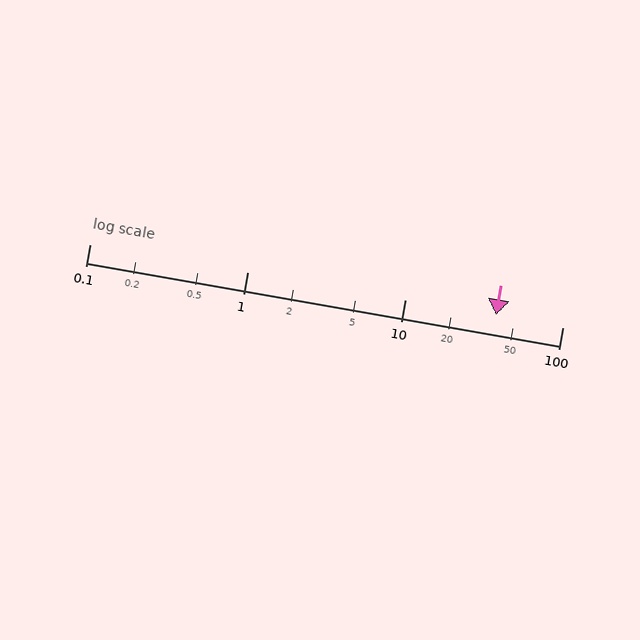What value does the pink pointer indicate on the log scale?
The pointer indicates approximately 38.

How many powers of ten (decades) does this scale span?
The scale spans 3 decades, from 0.1 to 100.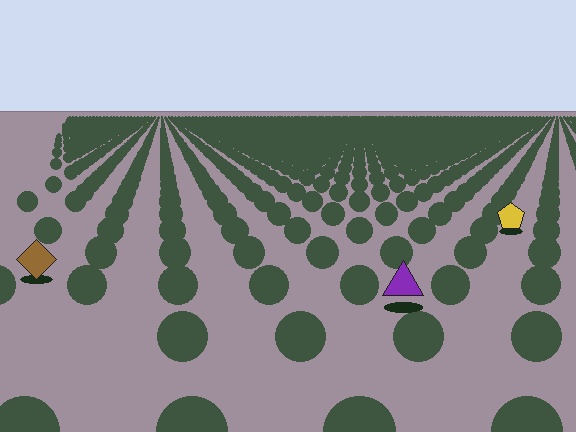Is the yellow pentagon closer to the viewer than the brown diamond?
No. The brown diamond is closer — you can tell from the texture gradient: the ground texture is coarser near it.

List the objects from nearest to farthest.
From nearest to farthest: the purple triangle, the brown diamond, the yellow pentagon.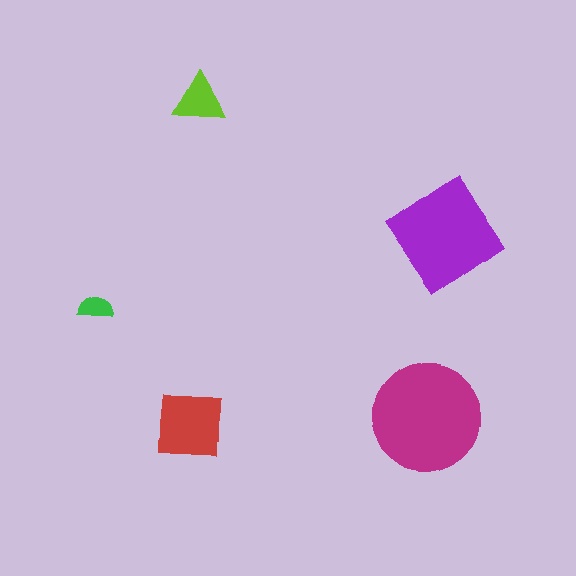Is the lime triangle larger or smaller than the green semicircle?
Larger.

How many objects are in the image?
There are 5 objects in the image.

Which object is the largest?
The magenta circle.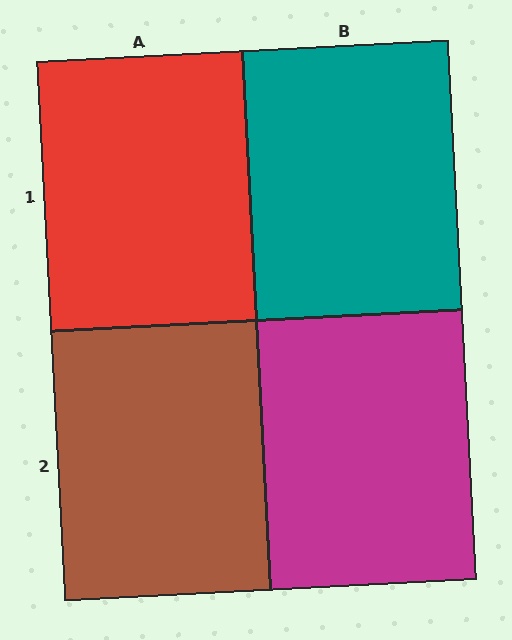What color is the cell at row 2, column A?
Brown.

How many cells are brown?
1 cell is brown.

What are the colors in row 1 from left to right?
Red, teal.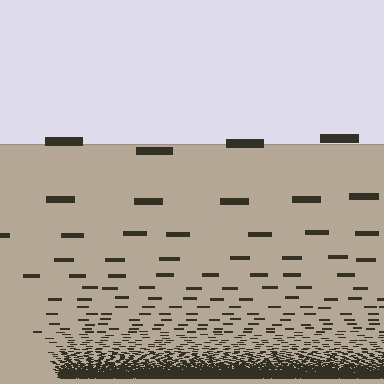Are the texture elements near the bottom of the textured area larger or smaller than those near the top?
Smaller. The gradient is inverted — elements near the bottom are smaller and denser.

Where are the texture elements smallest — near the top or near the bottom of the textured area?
Near the bottom.